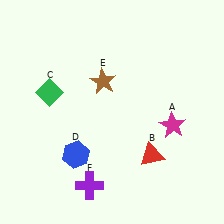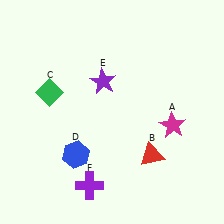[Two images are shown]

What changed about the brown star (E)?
In Image 1, E is brown. In Image 2, it changed to purple.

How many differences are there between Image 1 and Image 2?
There is 1 difference between the two images.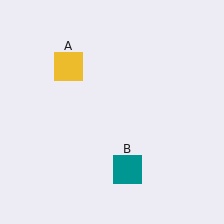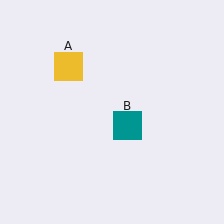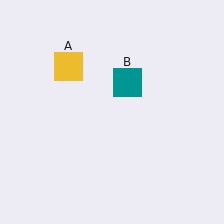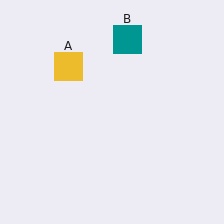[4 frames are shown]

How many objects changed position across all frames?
1 object changed position: teal square (object B).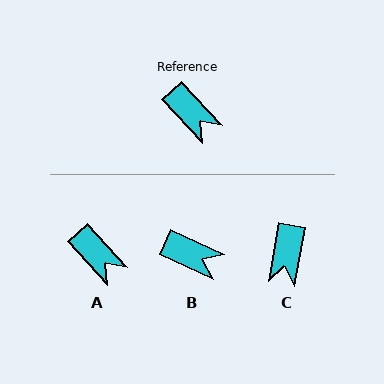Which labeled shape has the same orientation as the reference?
A.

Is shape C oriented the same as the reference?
No, it is off by about 52 degrees.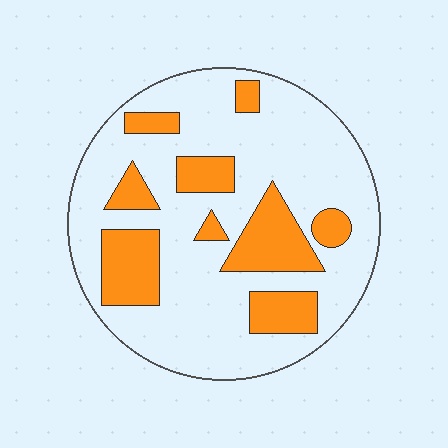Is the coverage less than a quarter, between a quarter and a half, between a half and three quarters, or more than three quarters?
Between a quarter and a half.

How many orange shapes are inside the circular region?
9.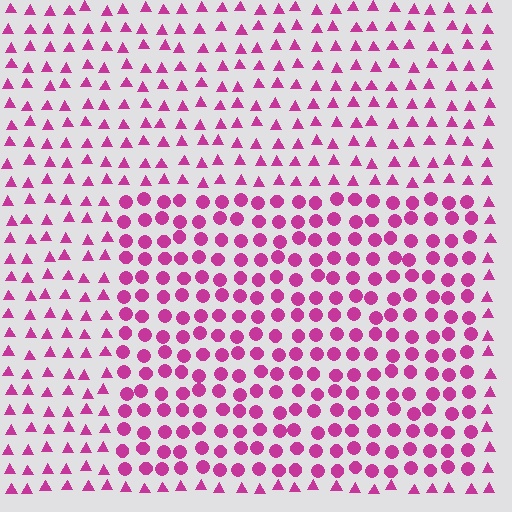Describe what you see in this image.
The image is filled with small magenta elements arranged in a uniform grid. A rectangle-shaped region contains circles, while the surrounding area contains triangles. The boundary is defined purely by the change in element shape.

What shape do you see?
I see a rectangle.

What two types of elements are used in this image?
The image uses circles inside the rectangle region and triangles outside it.